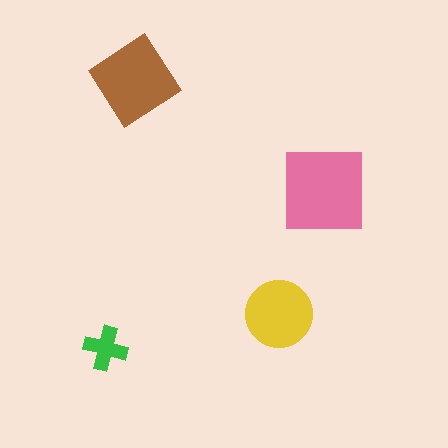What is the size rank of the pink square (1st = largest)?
1st.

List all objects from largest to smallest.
The pink square, the brown diamond, the yellow circle, the green cross.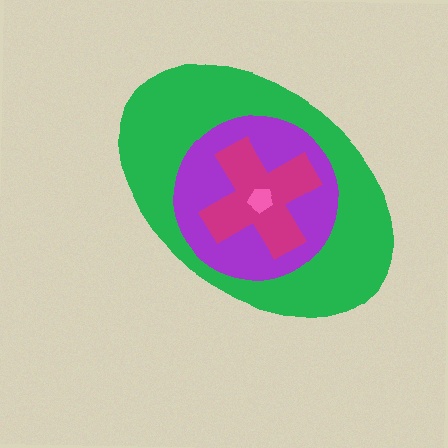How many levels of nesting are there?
4.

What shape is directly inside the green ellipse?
The purple circle.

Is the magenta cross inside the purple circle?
Yes.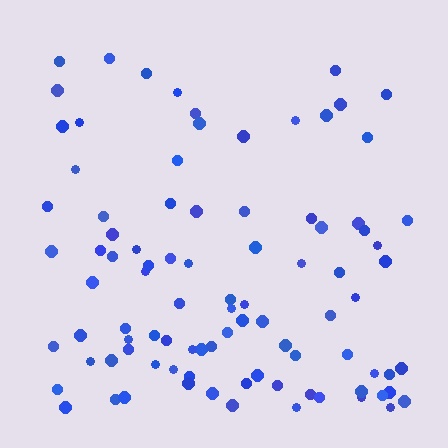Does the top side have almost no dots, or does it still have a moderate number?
Still a moderate number, just noticeably fewer than the bottom.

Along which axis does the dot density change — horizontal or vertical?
Vertical.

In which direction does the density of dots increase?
From top to bottom, with the bottom side densest.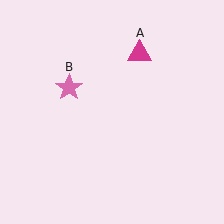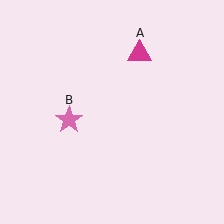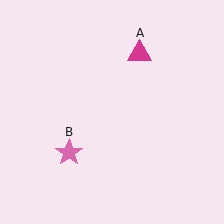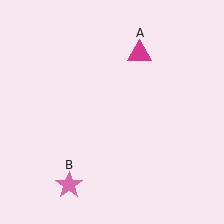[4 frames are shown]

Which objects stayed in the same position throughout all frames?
Magenta triangle (object A) remained stationary.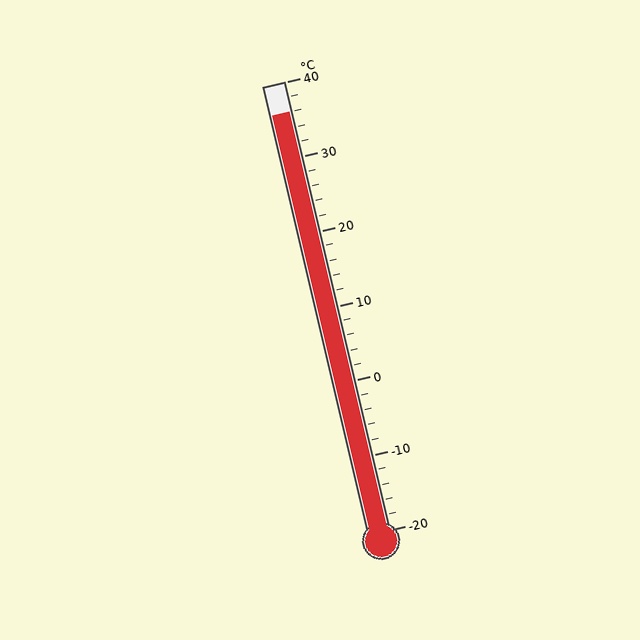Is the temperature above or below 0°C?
The temperature is above 0°C.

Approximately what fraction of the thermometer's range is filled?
The thermometer is filled to approximately 95% of its range.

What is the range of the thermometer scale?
The thermometer scale ranges from -20°C to 40°C.